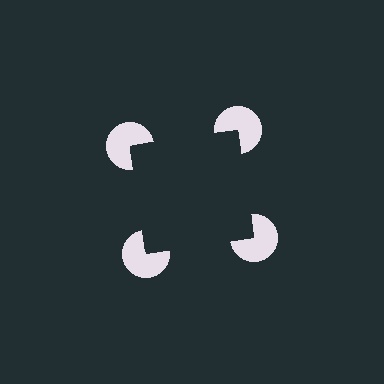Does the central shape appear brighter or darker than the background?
It typically appears slightly darker than the background, even though no actual brightness change is drawn.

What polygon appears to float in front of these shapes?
An illusory square — its edges are inferred from the aligned wedge cuts in the pac-man discs, not physically drawn.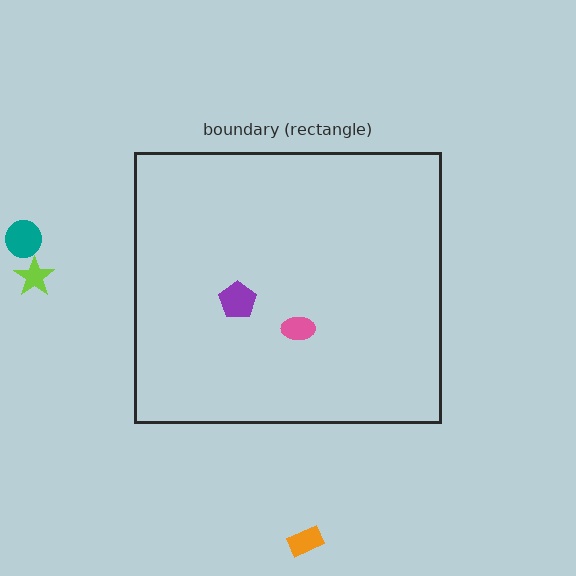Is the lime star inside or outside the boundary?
Outside.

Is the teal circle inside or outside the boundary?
Outside.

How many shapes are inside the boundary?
2 inside, 3 outside.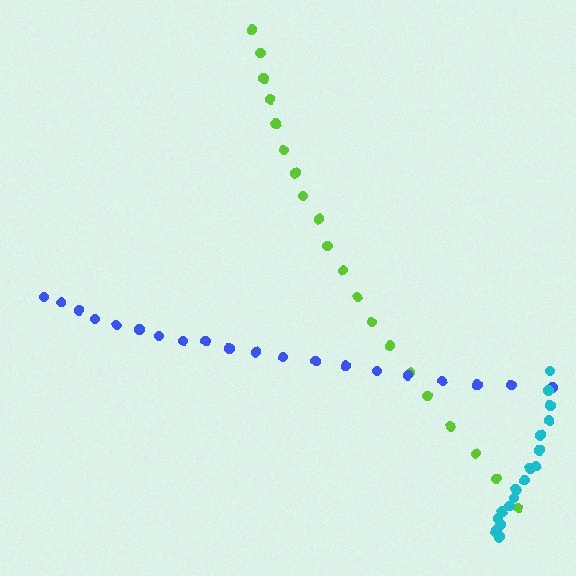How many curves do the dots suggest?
There are 3 distinct paths.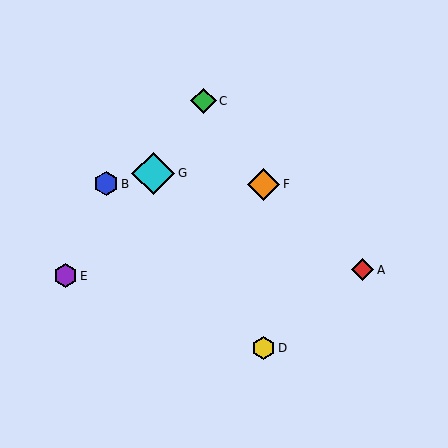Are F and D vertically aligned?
Yes, both are at x≈264.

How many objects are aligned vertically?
2 objects (D, F) are aligned vertically.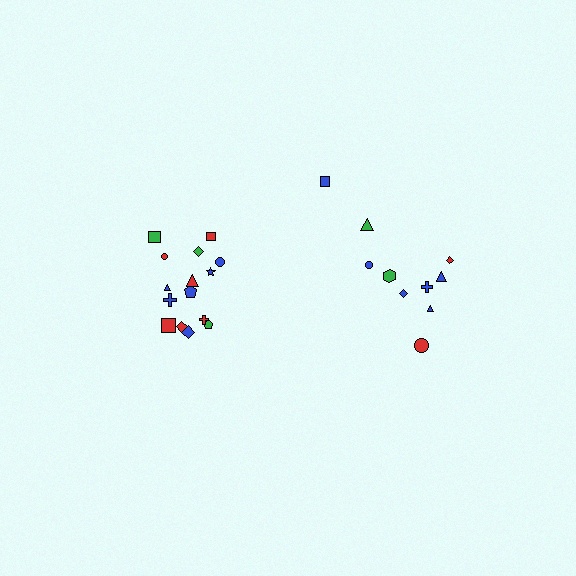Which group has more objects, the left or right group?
The left group.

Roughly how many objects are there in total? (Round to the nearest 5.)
Roughly 25 objects in total.